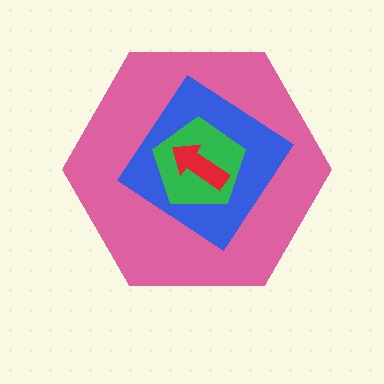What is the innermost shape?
The red arrow.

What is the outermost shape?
The pink hexagon.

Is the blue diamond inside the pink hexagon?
Yes.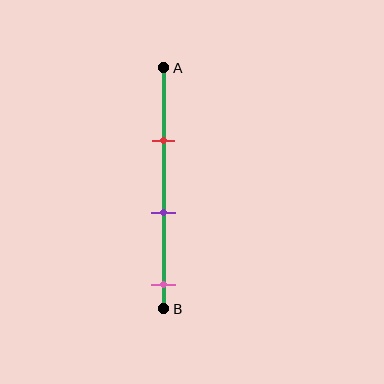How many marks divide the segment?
There are 3 marks dividing the segment.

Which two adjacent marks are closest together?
The red and purple marks are the closest adjacent pair.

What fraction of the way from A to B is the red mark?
The red mark is approximately 30% (0.3) of the way from A to B.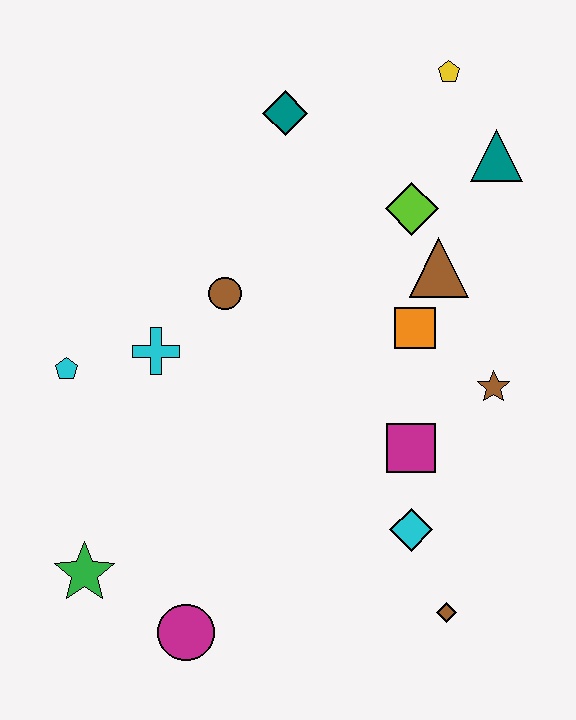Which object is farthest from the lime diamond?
The green star is farthest from the lime diamond.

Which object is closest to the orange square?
The brown triangle is closest to the orange square.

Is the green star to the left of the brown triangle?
Yes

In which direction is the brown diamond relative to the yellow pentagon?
The brown diamond is below the yellow pentagon.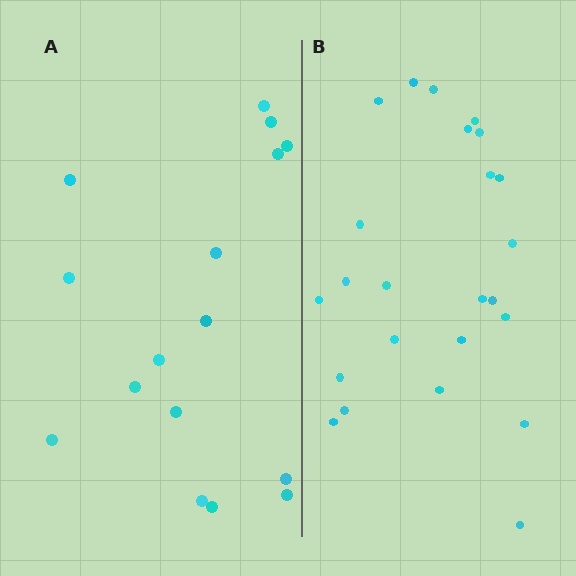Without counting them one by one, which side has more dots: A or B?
Region B (the right region) has more dots.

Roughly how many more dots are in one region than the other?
Region B has roughly 8 or so more dots than region A.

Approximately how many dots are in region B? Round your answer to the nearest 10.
About 20 dots. (The exact count is 24, which rounds to 20.)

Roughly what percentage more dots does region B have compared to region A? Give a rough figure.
About 50% more.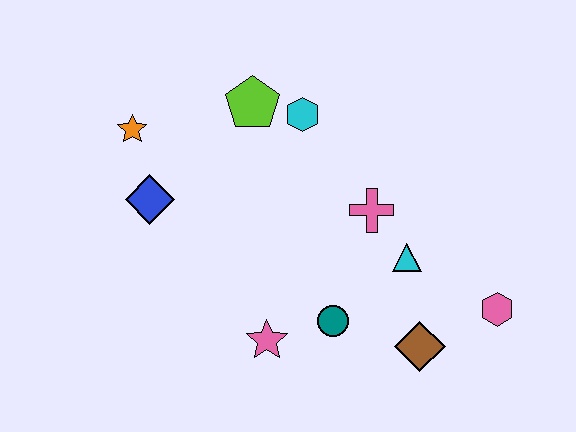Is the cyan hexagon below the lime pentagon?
Yes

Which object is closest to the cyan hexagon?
The lime pentagon is closest to the cyan hexagon.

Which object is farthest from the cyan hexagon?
The pink hexagon is farthest from the cyan hexagon.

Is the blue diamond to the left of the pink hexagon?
Yes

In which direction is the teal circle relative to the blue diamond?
The teal circle is to the right of the blue diamond.